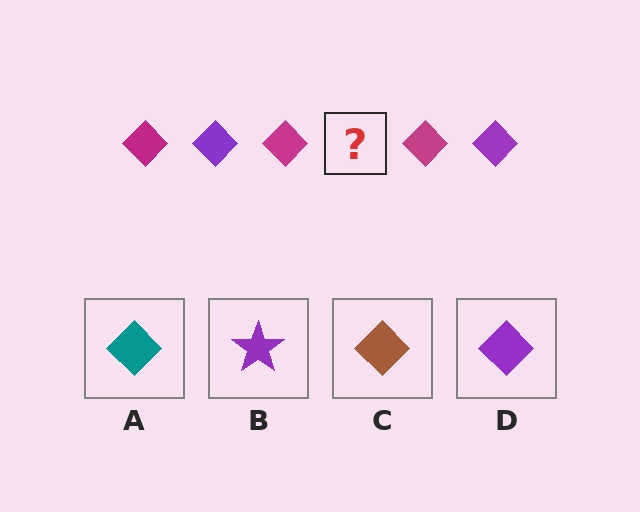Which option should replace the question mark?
Option D.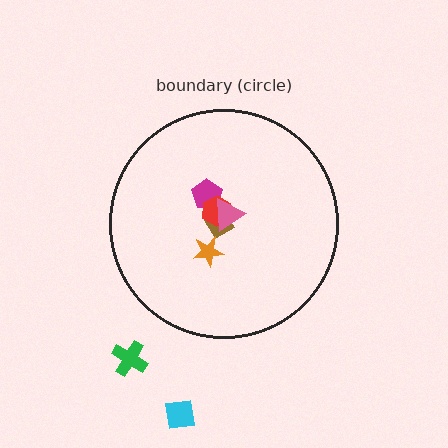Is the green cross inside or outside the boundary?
Outside.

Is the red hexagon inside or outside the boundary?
Inside.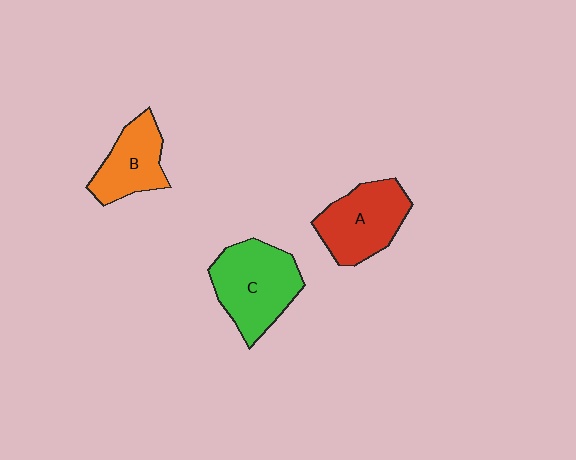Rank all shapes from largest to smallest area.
From largest to smallest: C (green), A (red), B (orange).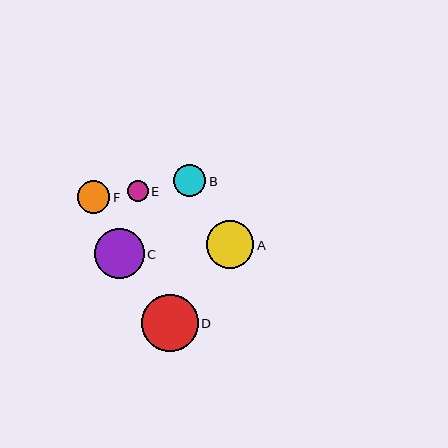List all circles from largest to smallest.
From largest to smallest: D, C, A, F, B, E.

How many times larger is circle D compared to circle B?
Circle D is approximately 1.8 times the size of circle B.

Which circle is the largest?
Circle D is the largest with a size of approximately 57 pixels.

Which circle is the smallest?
Circle E is the smallest with a size of approximately 21 pixels.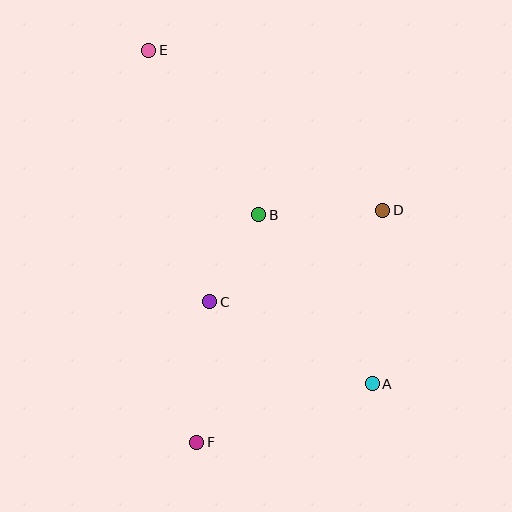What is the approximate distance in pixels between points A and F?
The distance between A and F is approximately 185 pixels.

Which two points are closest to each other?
Points B and C are closest to each other.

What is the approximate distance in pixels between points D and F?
The distance between D and F is approximately 298 pixels.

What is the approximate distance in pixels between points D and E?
The distance between D and E is approximately 283 pixels.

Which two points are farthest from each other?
Points A and E are farthest from each other.